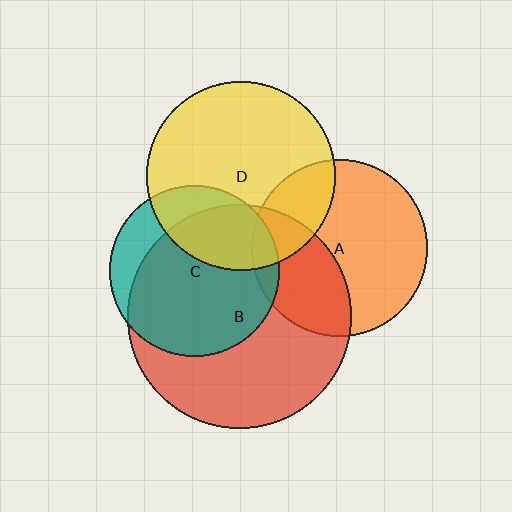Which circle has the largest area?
Circle B (red).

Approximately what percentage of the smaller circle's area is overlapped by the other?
Approximately 25%.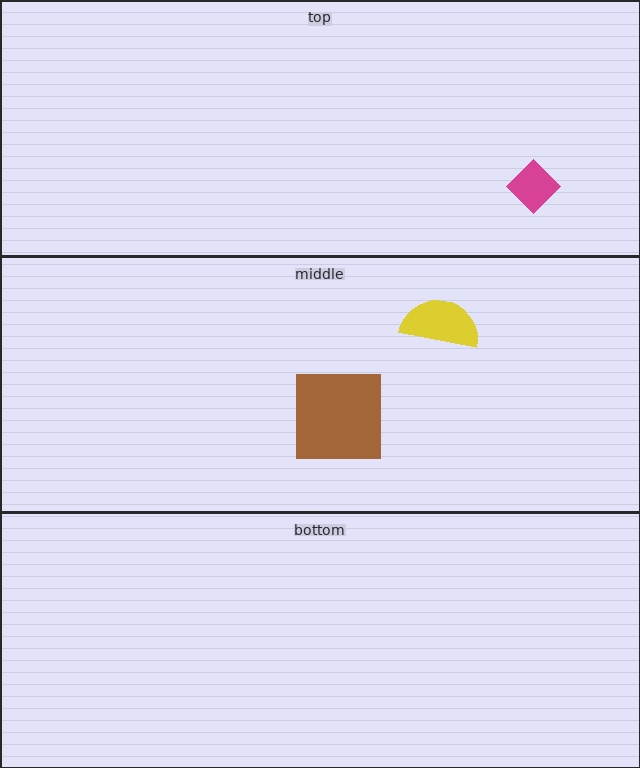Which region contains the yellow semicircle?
The middle region.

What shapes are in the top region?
The magenta diamond.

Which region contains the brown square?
The middle region.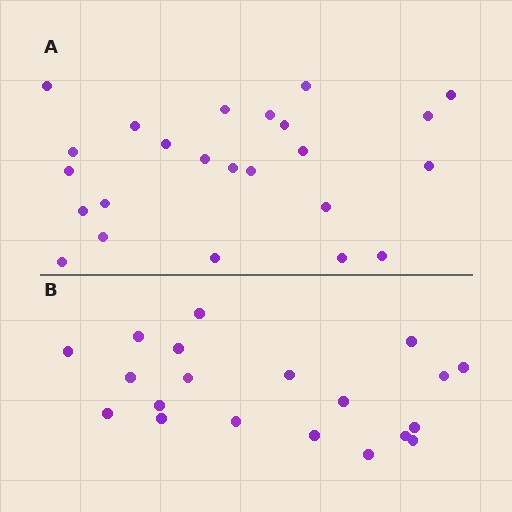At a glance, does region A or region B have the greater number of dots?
Region A (the top region) has more dots.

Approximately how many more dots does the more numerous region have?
Region A has about 4 more dots than region B.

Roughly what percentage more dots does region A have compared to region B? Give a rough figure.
About 20% more.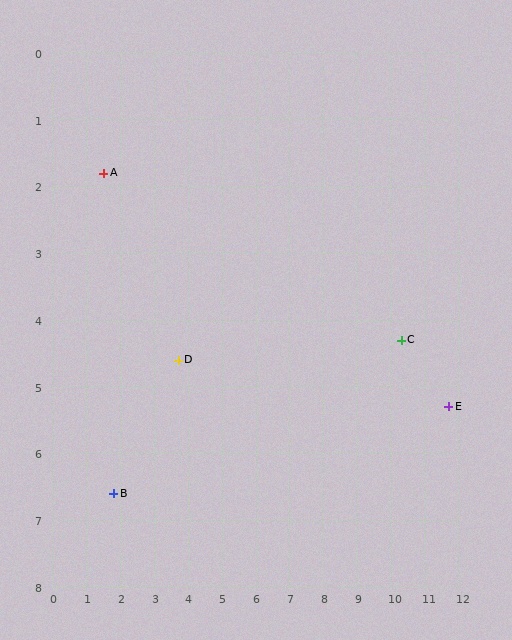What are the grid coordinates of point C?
Point C is at approximately (10.3, 4.3).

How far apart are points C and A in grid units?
Points C and A are about 9.1 grid units apart.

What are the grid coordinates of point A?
Point A is at approximately (1.5, 1.8).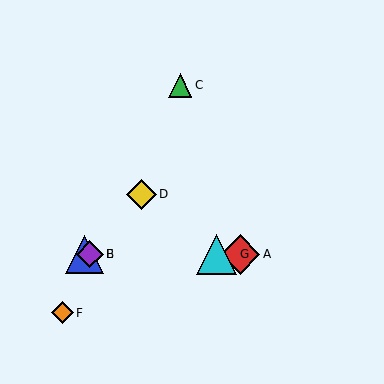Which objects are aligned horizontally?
Objects A, B, E, G are aligned horizontally.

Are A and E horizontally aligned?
Yes, both are at y≈254.